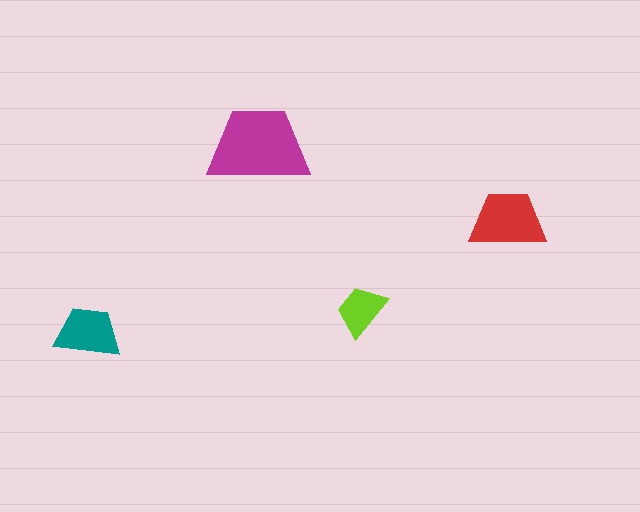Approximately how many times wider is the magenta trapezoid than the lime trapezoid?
About 2 times wider.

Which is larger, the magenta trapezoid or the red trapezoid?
The magenta one.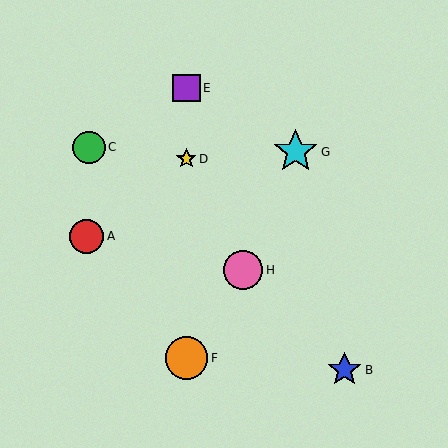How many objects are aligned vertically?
3 objects (D, E, F) are aligned vertically.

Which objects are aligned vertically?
Objects D, E, F are aligned vertically.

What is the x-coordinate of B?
Object B is at x≈344.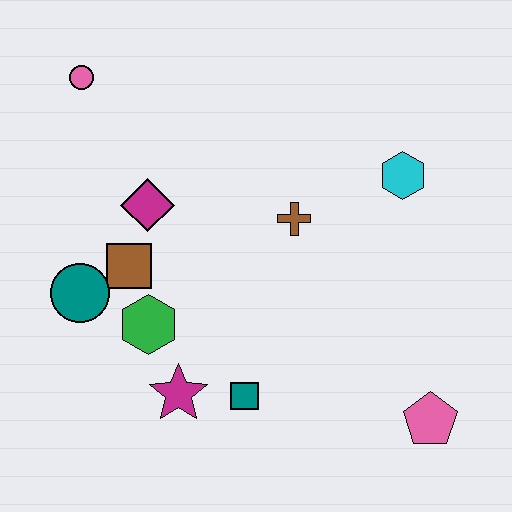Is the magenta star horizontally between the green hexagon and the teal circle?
No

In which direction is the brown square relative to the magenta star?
The brown square is above the magenta star.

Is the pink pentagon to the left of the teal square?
No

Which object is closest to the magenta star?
The teal square is closest to the magenta star.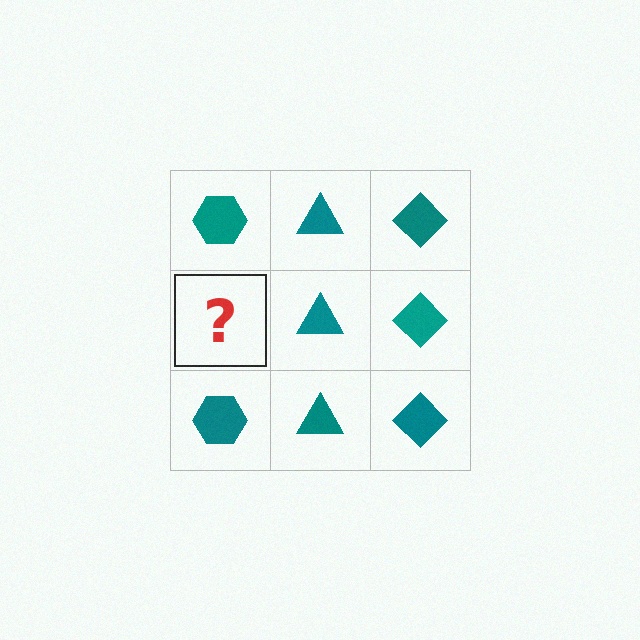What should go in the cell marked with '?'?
The missing cell should contain a teal hexagon.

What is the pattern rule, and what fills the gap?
The rule is that each column has a consistent shape. The gap should be filled with a teal hexagon.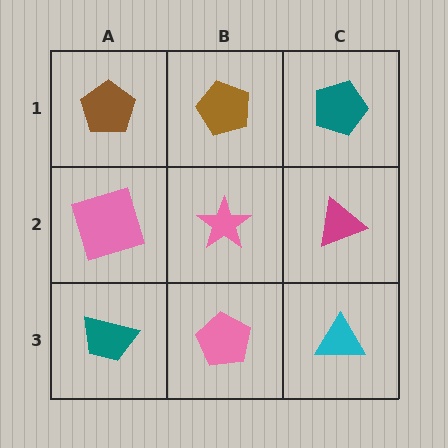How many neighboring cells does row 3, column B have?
3.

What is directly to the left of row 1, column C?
A brown pentagon.